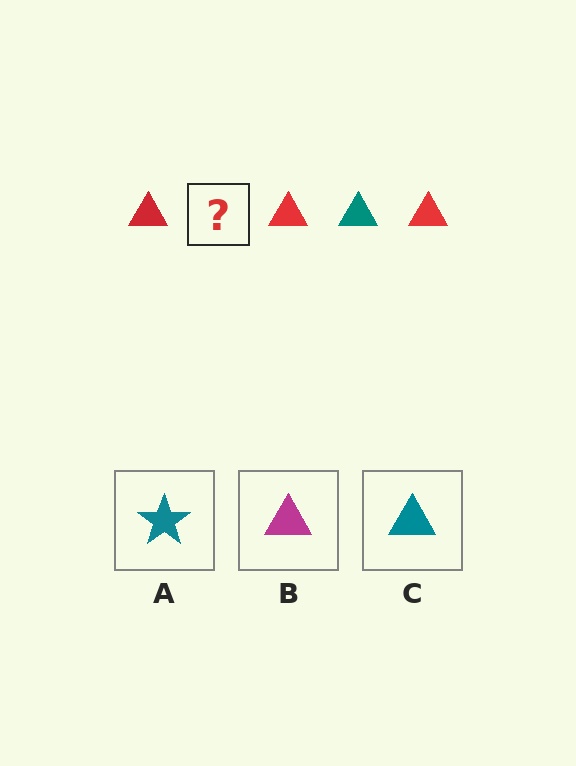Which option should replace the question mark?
Option C.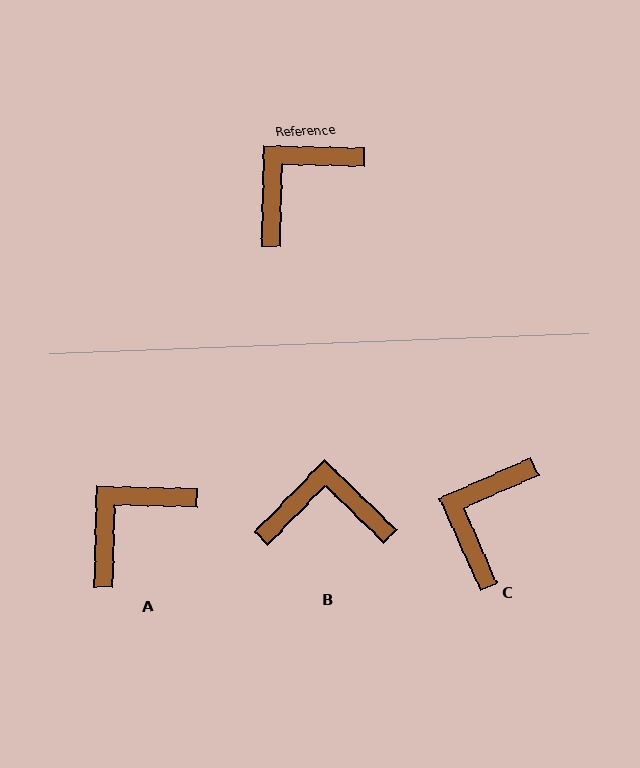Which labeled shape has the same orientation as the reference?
A.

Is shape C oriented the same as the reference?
No, it is off by about 25 degrees.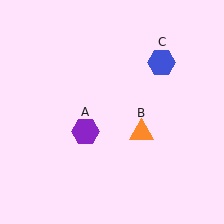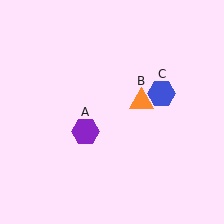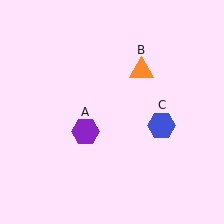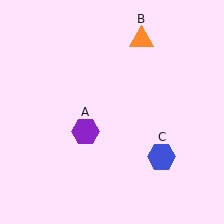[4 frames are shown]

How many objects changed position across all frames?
2 objects changed position: orange triangle (object B), blue hexagon (object C).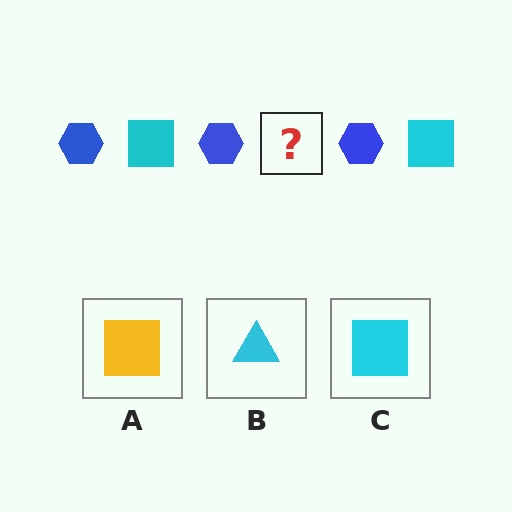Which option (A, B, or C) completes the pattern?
C.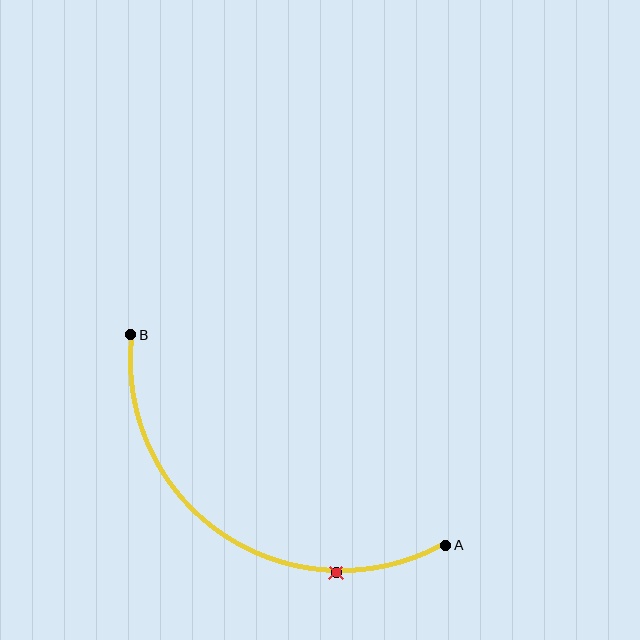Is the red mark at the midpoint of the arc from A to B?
No. The red mark lies on the arc but is closer to endpoint A. The arc midpoint would be at the point on the curve equidistant along the arc from both A and B.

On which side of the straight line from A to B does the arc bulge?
The arc bulges below and to the left of the straight line connecting A and B.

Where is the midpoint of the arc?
The arc midpoint is the point on the curve farthest from the straight line joining A and B. It sits below and to the left of that line.